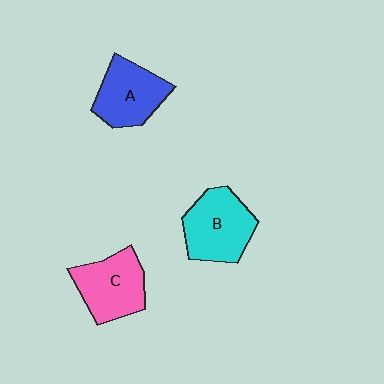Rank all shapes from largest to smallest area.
From largest to smallest: B (cyan), C (pink), A (blue).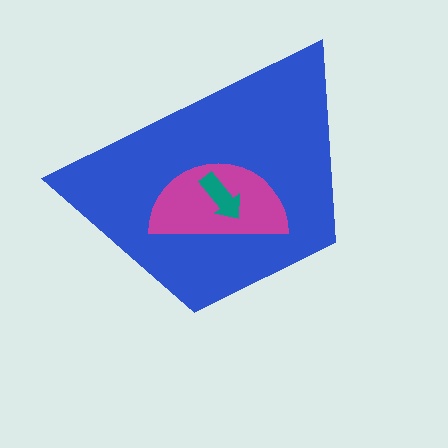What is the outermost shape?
The blue trapezoid.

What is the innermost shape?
The teal arrow.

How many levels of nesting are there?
3.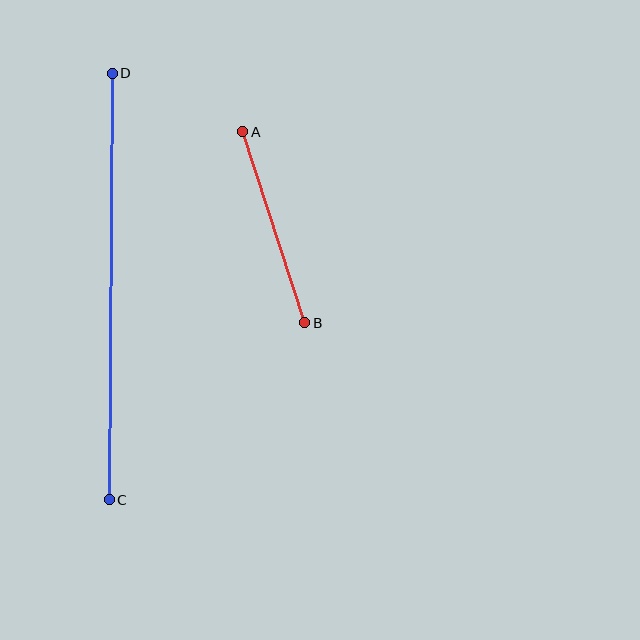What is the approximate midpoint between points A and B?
The midpoint is at approximately (274, 227) pixels.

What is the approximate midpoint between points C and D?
The midpoint is at approximately (111, 286) pixels.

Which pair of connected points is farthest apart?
Points C and D are farthest apart.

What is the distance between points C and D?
The distance is approximately 426 pixels.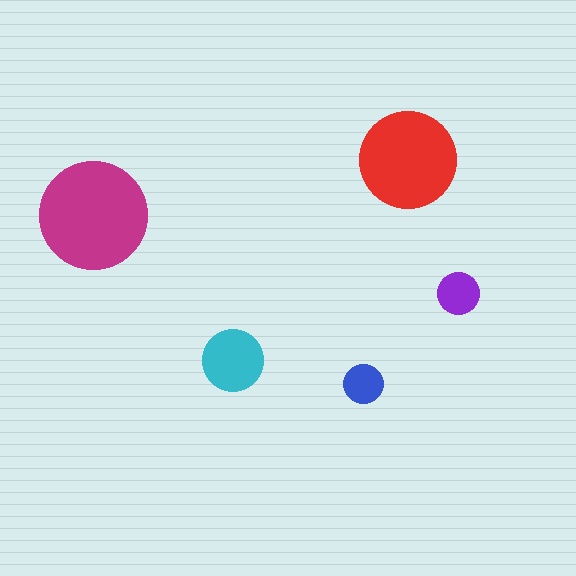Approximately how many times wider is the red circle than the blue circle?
About 2.5 times wider.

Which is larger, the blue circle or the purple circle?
The purple one.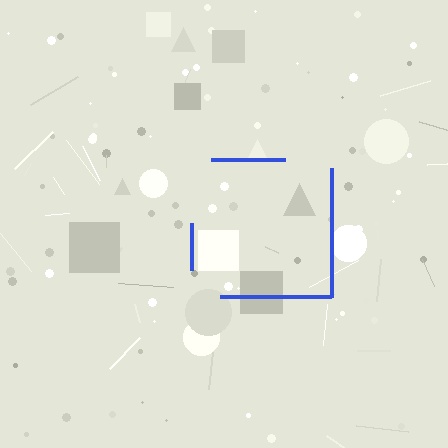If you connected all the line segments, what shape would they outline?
They would outline a square.